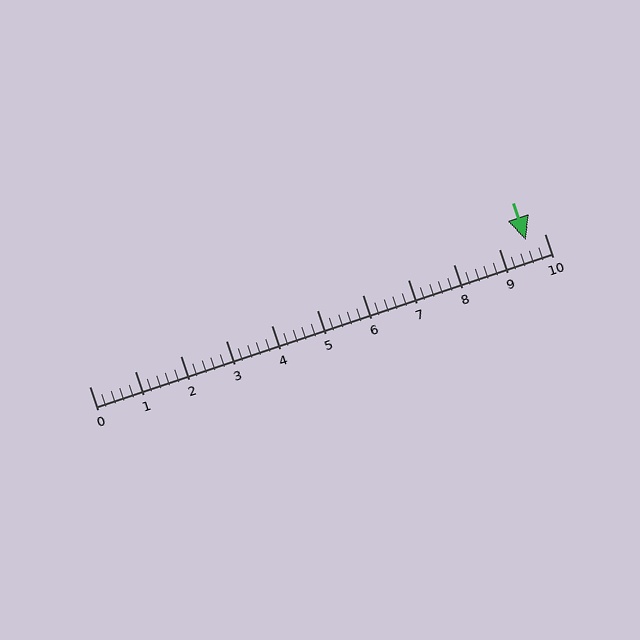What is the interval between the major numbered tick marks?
The major tick marks are spaced 1 units apart.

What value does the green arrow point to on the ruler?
The green arrow points to approximately 9.6.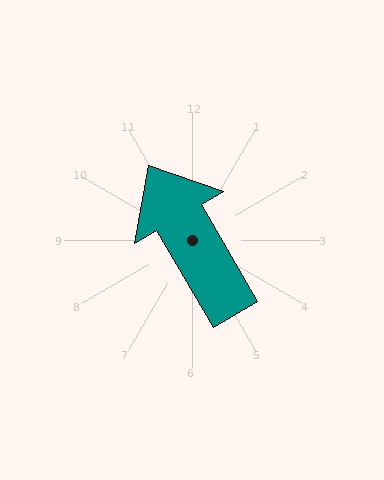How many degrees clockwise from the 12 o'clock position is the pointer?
Approximately 330 degrees.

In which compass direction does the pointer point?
Northwest.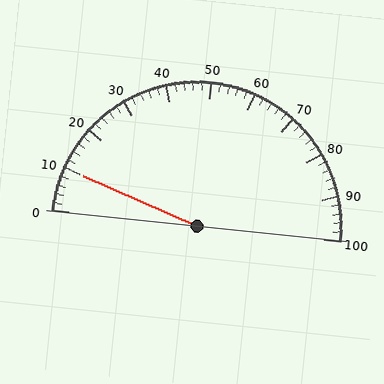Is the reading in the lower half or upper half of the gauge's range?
The reading is in the lower half of the range (0 to 100).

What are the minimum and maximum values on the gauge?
The gauge ranges from 0 to 100.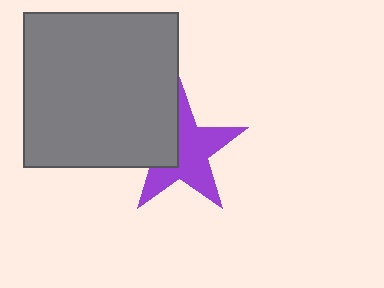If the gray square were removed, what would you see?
You would see the complete purple star.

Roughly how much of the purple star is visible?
About half of it is visible (roughly 65%).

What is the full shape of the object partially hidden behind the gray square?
The partially hidden object is a purple star.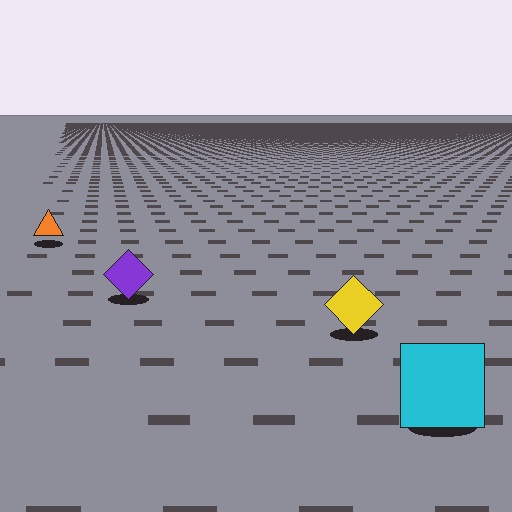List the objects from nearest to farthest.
From nearest to farthest: the cyan square, the yellow diamond, the purple diamond, the orange triangle.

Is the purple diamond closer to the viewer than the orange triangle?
Yes. The purple diamond is closer — you can tell from the texture gradient: the ground texture is coarser near it.